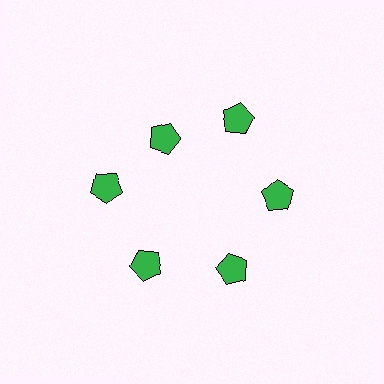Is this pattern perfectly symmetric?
No. The 6 green pentagons are arranged in a ring, but one element near the 11 o'clock position is pulled inward toward the center, breaking the 6-fold rotational symmetry.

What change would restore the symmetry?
The symmetry would be restored by moving it outward, back onto the ring so that all 6 pentagons sit at equal angles and equal distance from the center.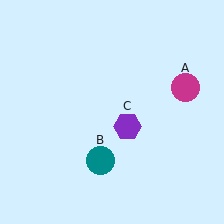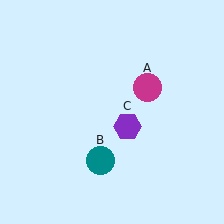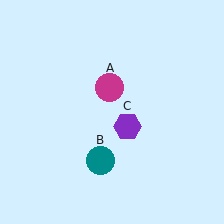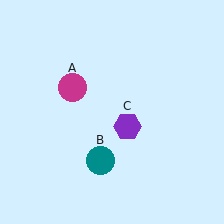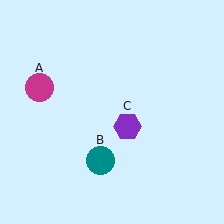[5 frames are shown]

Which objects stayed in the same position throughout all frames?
Teal circle (object B) and purple hexagon (object C) remained stationary.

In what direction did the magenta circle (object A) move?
The magenta circle (object A) moved left.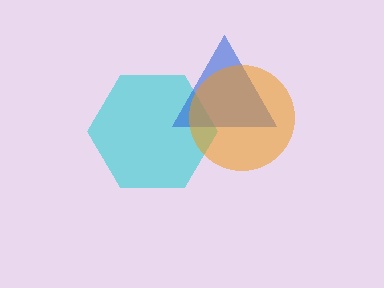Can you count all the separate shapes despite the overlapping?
Yes, there are 3 separate shapes.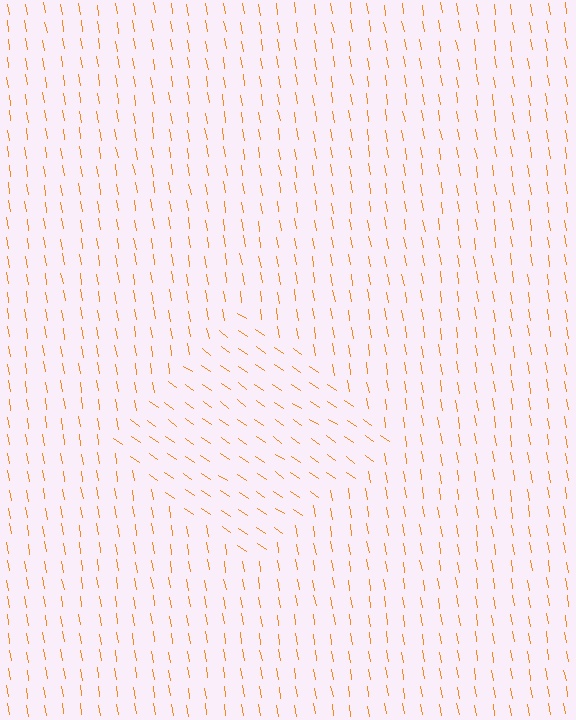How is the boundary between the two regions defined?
The boundary is defined purely by a change in line orientation (approximately 45 degrees difference). All lines are the same color and thickness.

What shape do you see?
I see a diamond.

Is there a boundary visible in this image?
Yes, there is a texture boundary formed by a change in line orientation.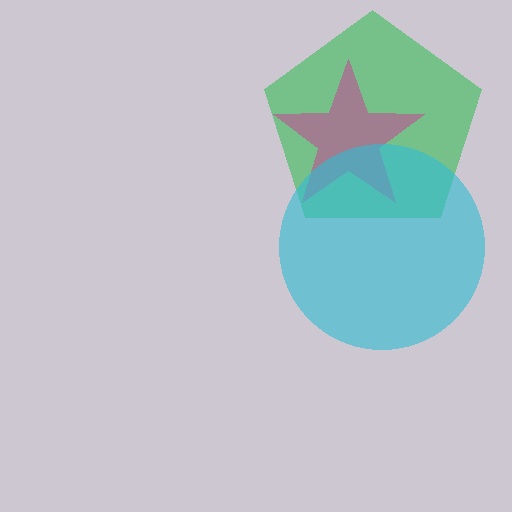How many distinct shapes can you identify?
There are 3 distinct shapes: a green pentagon, a magenta star, a cyan circle.